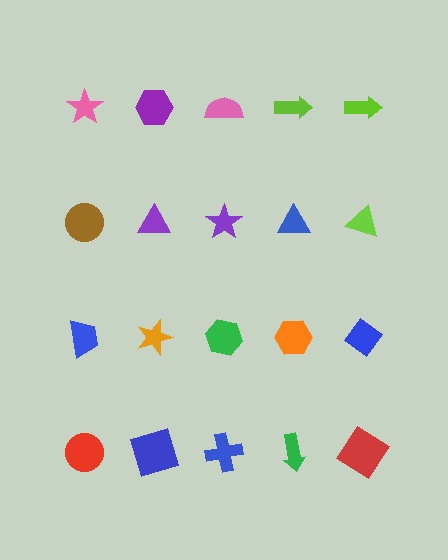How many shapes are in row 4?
5 shapes.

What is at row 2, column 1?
A brown circle.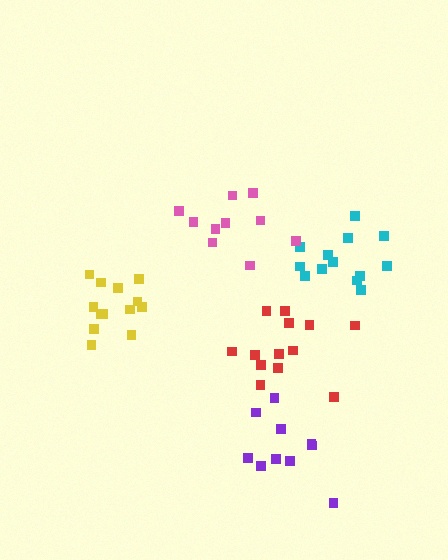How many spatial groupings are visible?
There are 5 spatial groupings.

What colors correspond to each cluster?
The clusters are colored: cyan, pink, red, purple, yellow.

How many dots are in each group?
Group 1: 13 dots, Group 2: 10 dots, Group 3: 13 dots, Group 4: 10 dots, Group 5: 13 dots (59 total).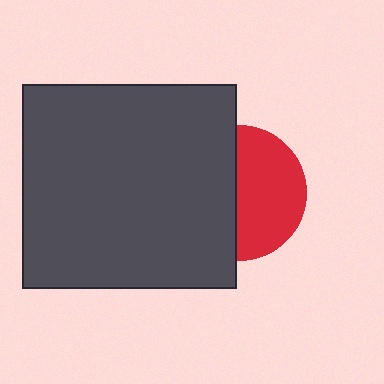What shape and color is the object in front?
The object in front is a dark gray rectangle.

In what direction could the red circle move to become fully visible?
The red circle could move right. That would shift it out from behind the dark gray rectangle entirely.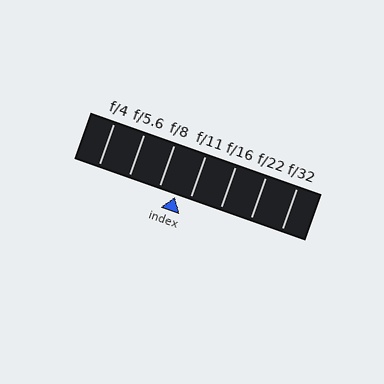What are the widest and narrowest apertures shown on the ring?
The widest aperture shown is f/4 and the narrowest is f/32.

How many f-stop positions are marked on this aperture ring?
There are 7 f-stop positions marked.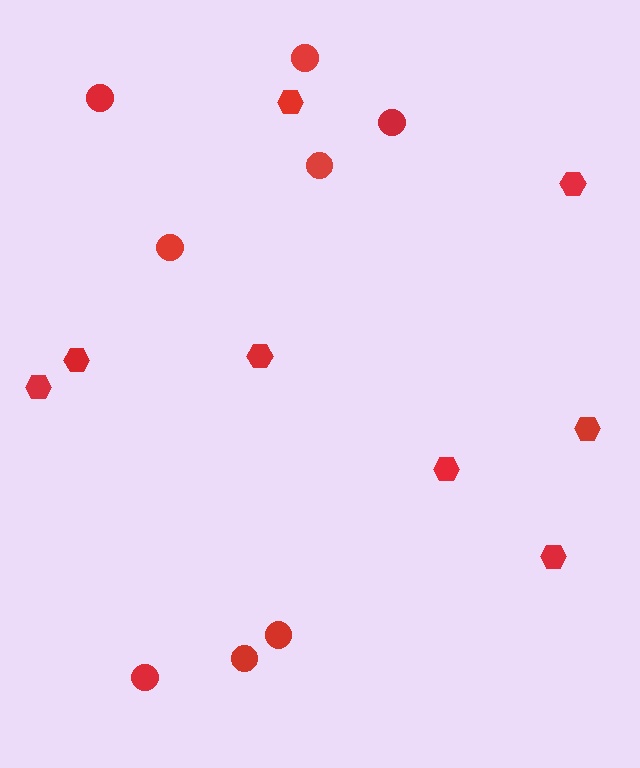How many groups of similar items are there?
There are 2 groups: one group of circles (8) and one group of hexagons (8).